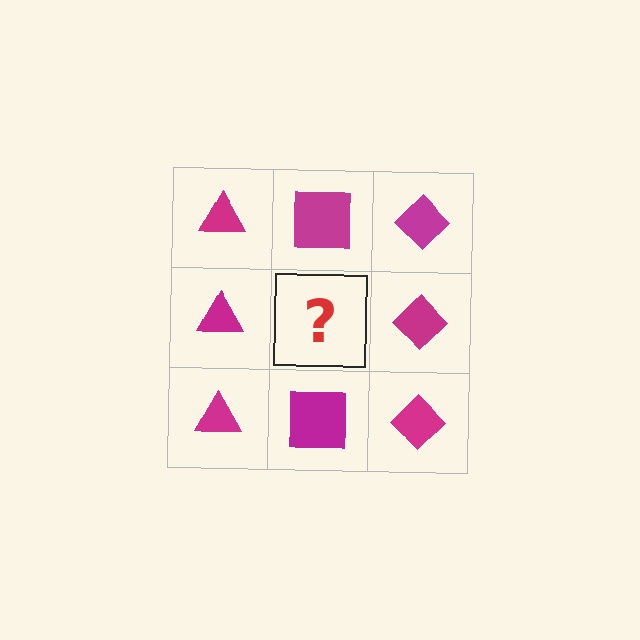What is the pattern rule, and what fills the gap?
The rule is that each column has a consistent shape. The gap should be filled with a magenta square.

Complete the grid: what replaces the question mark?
The question mark should be replaced with a magenta square.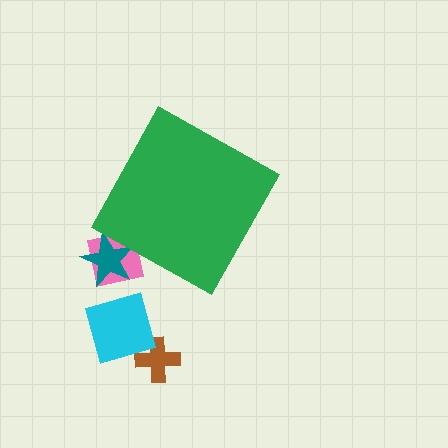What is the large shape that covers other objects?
A green diamond.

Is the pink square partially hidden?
Yes, the pink square is partially hidden behind the green diamond.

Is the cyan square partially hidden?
No, the cyan square is fully visible.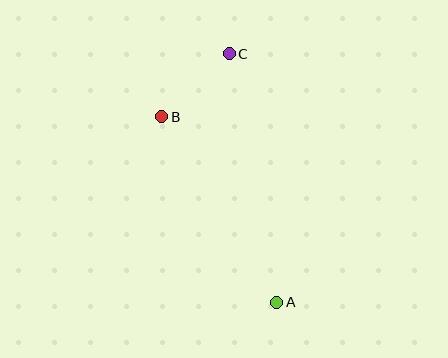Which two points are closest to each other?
Points B and C are closest to each other.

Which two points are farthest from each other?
Points A and C are farthest from each other.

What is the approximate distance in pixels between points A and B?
The distance between A and B is approximately 218 pixels.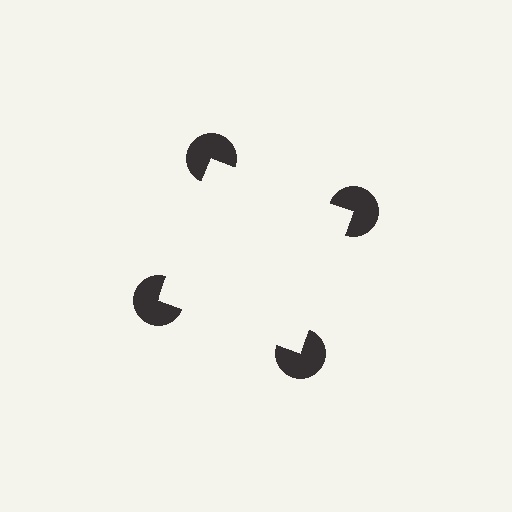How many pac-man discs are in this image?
There are 4 — one at each vertex of the illusory square.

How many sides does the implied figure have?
4 sides.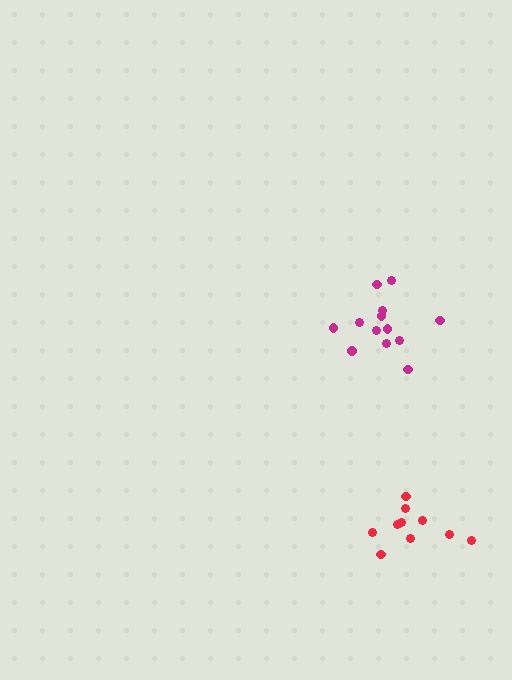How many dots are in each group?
Group 1: 10 dots, Group 2: 13 dots (23 total).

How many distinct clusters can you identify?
There are 2 distinct clusters.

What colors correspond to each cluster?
The clusters are colored: red, magenta.